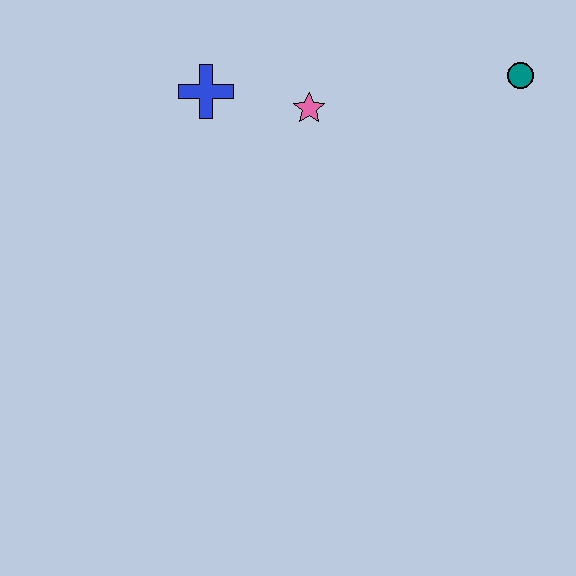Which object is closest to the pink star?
The blue cross is closest to the pink star.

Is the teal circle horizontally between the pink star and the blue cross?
No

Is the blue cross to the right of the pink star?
No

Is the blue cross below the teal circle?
Yes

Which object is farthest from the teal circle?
The blue cross is farthest from the teal circle.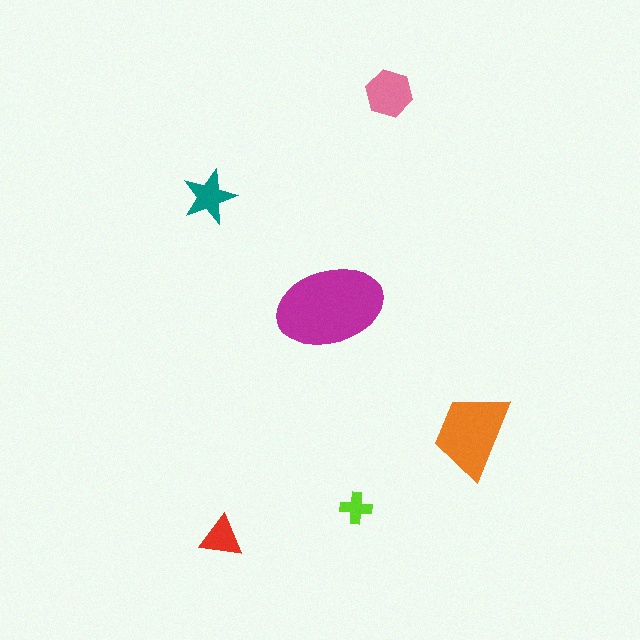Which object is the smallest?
The lime cross.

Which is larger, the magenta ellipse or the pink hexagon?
The magenta ellipse.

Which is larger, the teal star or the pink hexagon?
The pink hexagon.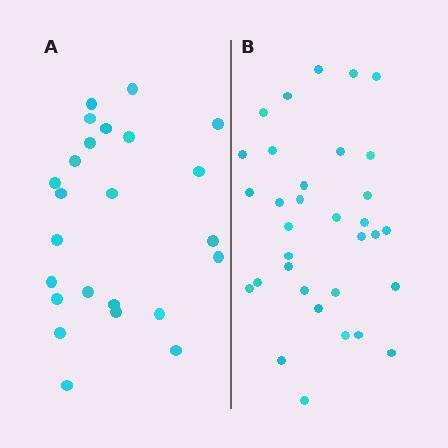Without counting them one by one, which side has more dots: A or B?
Region B (the right region) has more dots.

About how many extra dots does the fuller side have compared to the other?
Region B has roughly 8 or so more dots than region A.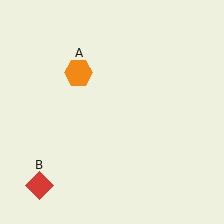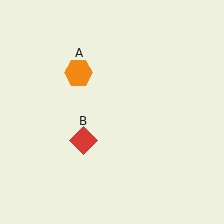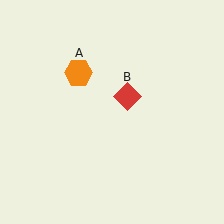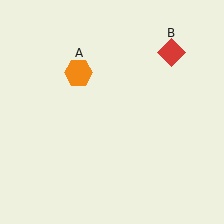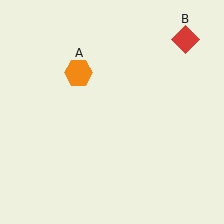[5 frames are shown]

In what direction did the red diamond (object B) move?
The red diamond (object B) moved up and to the right.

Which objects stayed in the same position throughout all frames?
Orange hexagon (object A) remained stationary.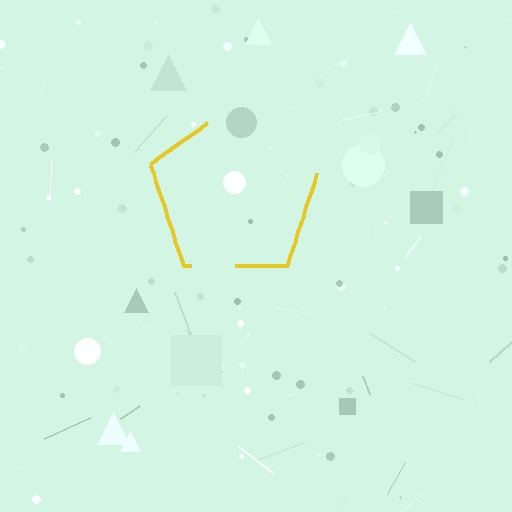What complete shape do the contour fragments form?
The contour fragments form a pentagon.